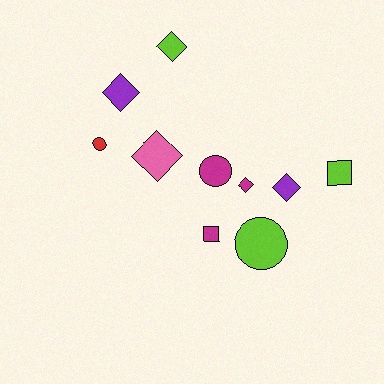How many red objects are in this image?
There is 1 red object.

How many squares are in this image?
There are 2 squares.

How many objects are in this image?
There are 10 objects.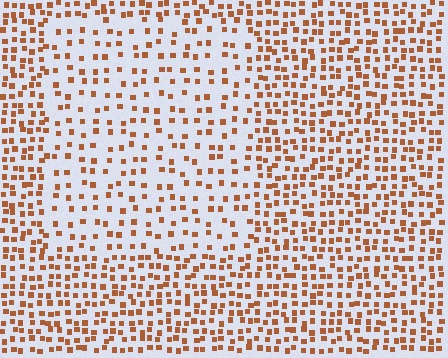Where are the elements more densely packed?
The elements are more densely packed outside the rectangle boundary.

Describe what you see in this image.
The image contains small brown elements arranged at two different densities. A rectangle-shaped region is visible where the elements are less densely packed than the surrounding area.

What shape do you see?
I see a rectangle.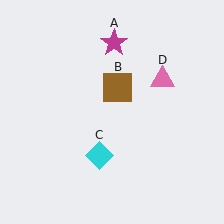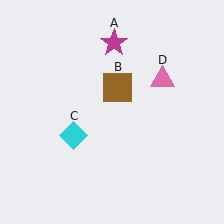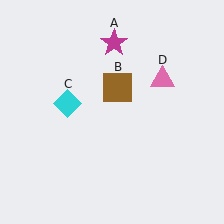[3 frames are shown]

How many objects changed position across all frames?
1 object changed position: cyan diamond (object C).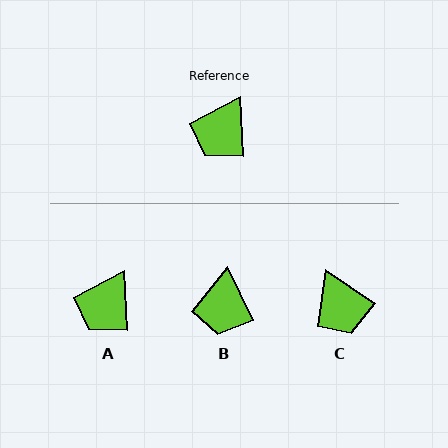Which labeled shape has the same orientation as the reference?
A.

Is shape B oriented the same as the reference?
No, it is off by about 23 degrees.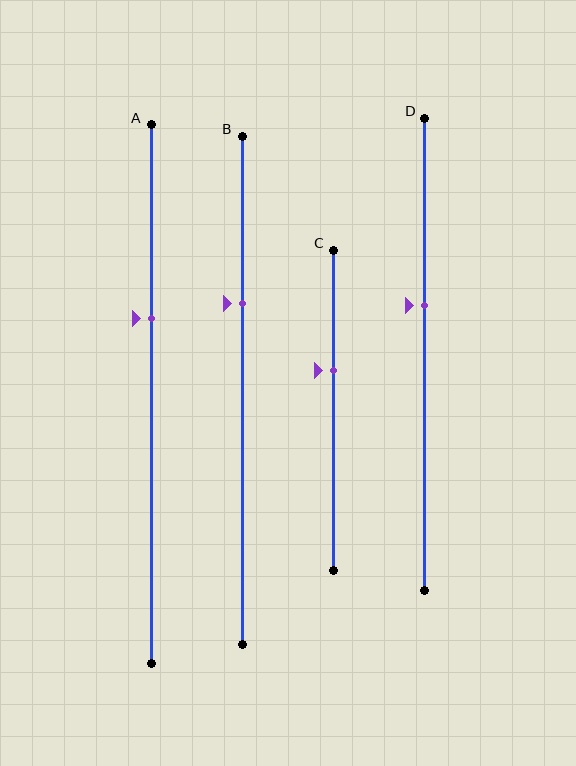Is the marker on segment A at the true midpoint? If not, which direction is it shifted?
No, the marker on segment A is shifted upward by about 14% of the segment length.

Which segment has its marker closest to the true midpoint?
Segment D has its marker closest to the true midpoint.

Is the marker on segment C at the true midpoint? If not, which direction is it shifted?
No, the marker on segment C is shifted upward by about 13% of the segment length.